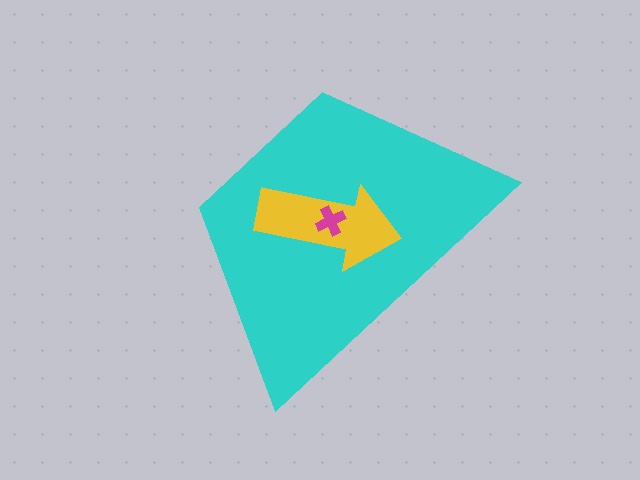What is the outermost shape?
The cyan trapezoid.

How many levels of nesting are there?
3.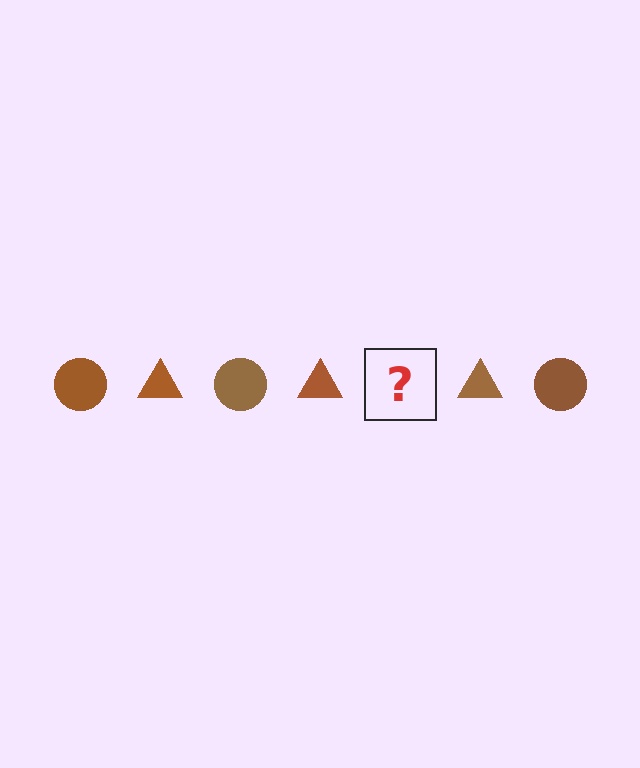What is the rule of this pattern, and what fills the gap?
The rule is that the pattern cycles through circle, triangle shapes in brown. The gap should be filled with a brown circle.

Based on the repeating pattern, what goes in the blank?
The blank should be a brown circle.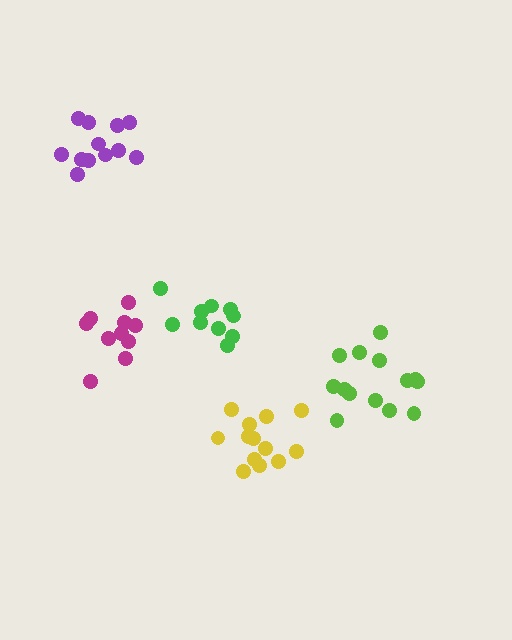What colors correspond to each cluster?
The clusters are colored: magenta, lime, green, purple, yellow.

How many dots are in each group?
Group 1: 10 dots, Group 2: 14 dots, Group 3: 10 dots, Group 4: 12 dots, Group 5: 13 dots (59 total).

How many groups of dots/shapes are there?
There are 5 groups.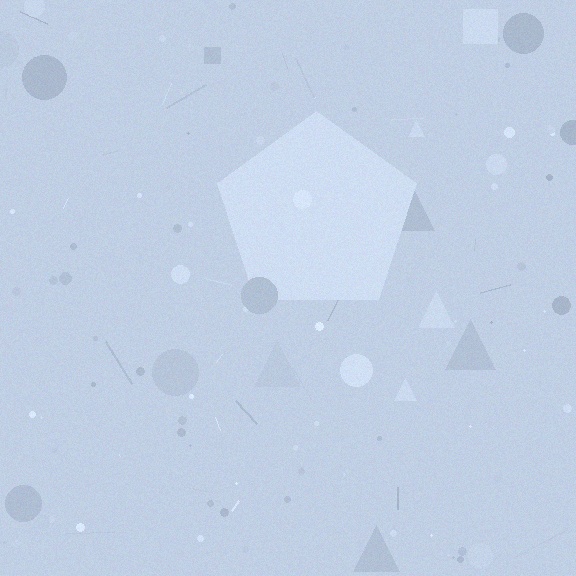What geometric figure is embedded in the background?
A pentagon is embedded in the background.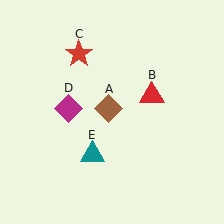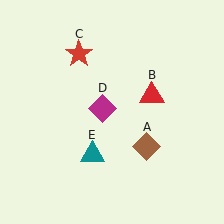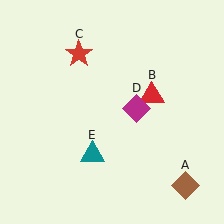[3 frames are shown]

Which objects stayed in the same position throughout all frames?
Red triangle (object B) and red star (object C) and teal triangle (object E) remained stationary.